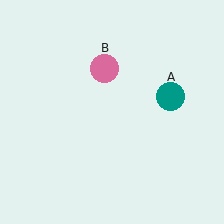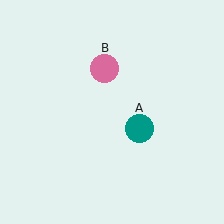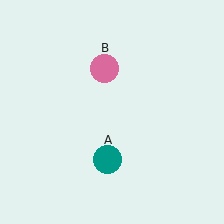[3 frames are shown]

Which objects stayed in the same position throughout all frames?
Pink circle (object B) remained stationary.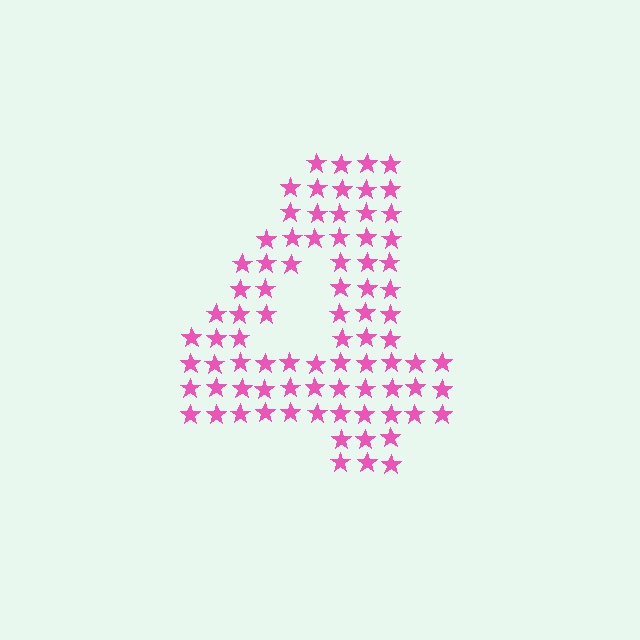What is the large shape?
The large shape is the digit 4.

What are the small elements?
The small elements are stars.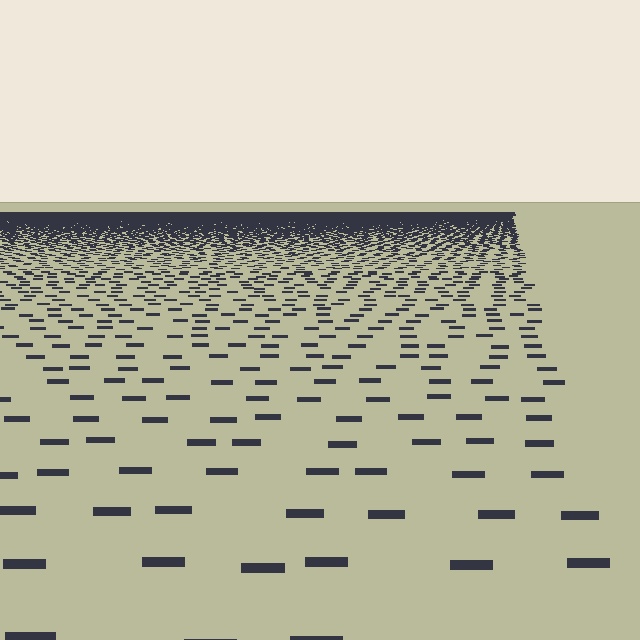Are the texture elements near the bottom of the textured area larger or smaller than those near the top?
Larger. Near the bottom, elements are closer to the viewer and appear at a bigger on-screen size.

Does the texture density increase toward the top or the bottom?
Density increases toward the top.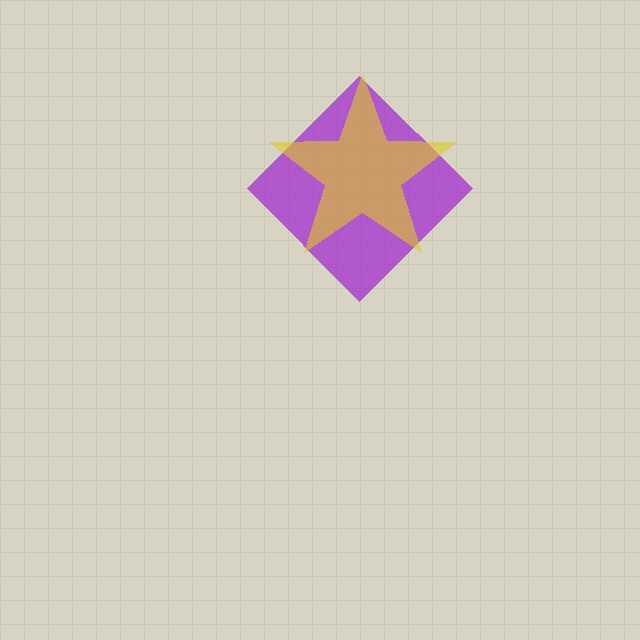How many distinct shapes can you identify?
There are 2 distinct shapes: a purple diamond, a yellow star.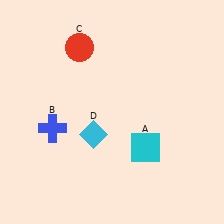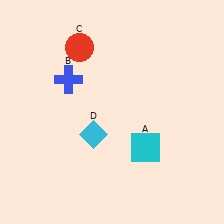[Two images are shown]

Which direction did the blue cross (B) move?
The blue cross (B) moved up.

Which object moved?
The blue cross (B) moved up.